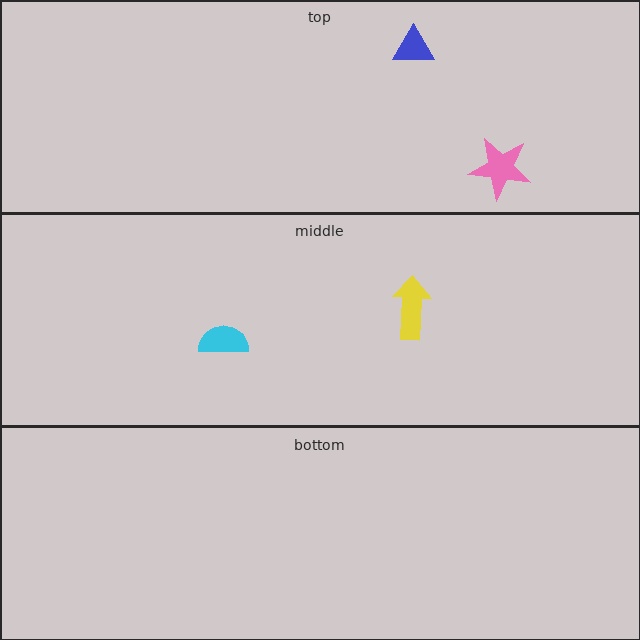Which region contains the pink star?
The top region.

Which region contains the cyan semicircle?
The middle region.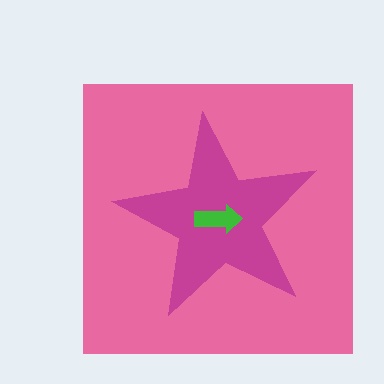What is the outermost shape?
The pink square.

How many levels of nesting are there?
3.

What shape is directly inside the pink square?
The magenta star.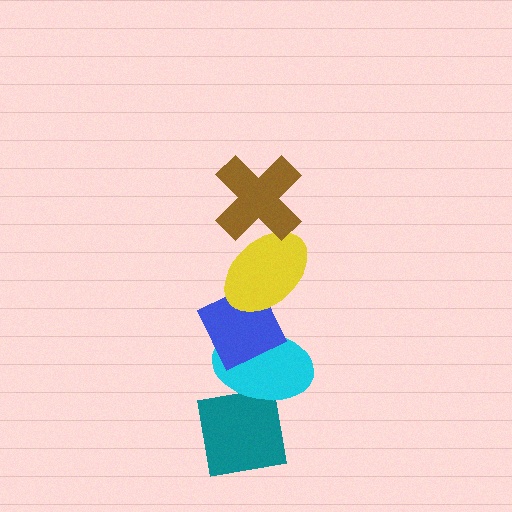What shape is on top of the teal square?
The cyan ellipse is on top of the teal square.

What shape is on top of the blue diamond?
The yellow ellipse is on top of the blue diamond.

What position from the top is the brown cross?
The brown cross is 1st from the top.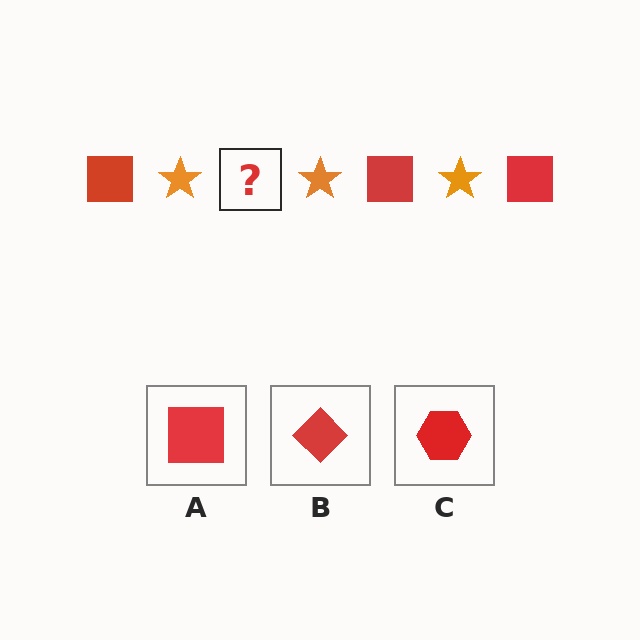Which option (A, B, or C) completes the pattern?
A.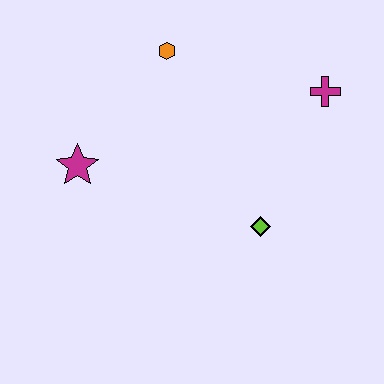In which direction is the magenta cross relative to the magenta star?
The magenta cross is to the right of the magenta star.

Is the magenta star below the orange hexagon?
Yes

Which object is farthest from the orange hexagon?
The lime diamond is farthest from the orange hexagon.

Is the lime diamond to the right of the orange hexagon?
Yes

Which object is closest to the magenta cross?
The lime diamond is closest to the magenta cross.